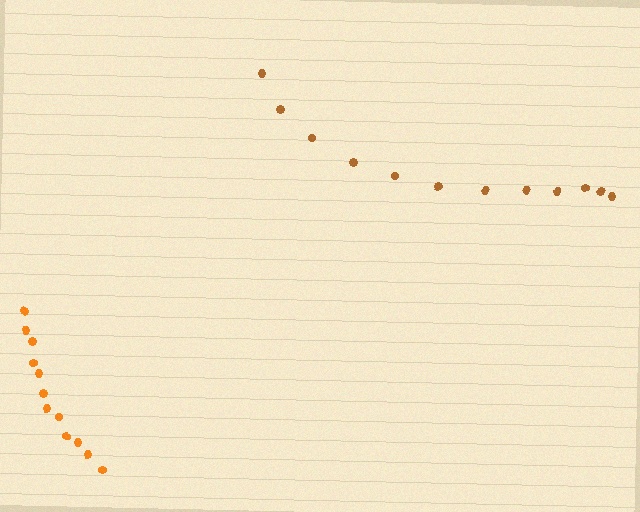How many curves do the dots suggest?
There are 2 distinct paths.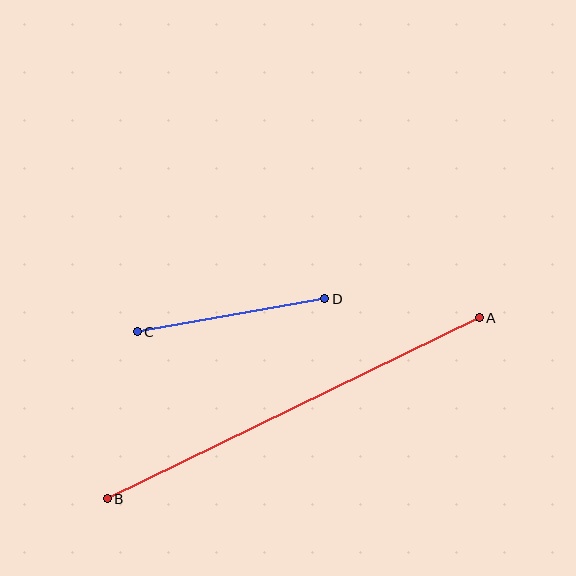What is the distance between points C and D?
The distance is approximately 190 pixels.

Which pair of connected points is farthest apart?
Points A and B are farthest apart.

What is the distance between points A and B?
The distance is approximately 414 pixels.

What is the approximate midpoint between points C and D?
The midpoint is at approximately (231, 315) pixels.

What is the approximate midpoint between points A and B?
The midpoint is at approximately (293, 408) pixels.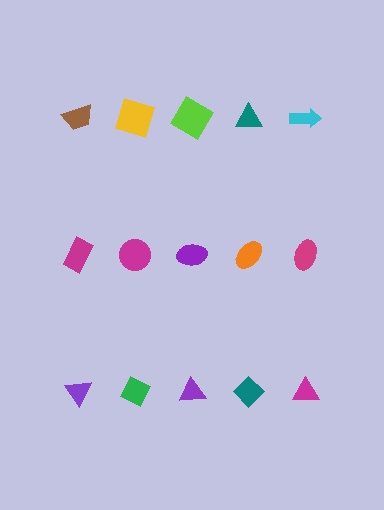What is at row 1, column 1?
A brown trapezoid.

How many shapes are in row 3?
5 shapes.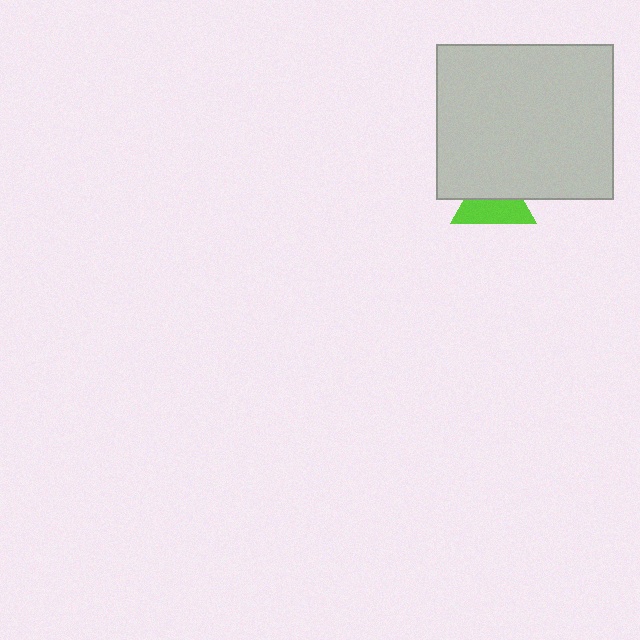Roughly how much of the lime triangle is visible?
About half of it is visible (roughly 53%).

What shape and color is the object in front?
The object in front is a light gray rectangle.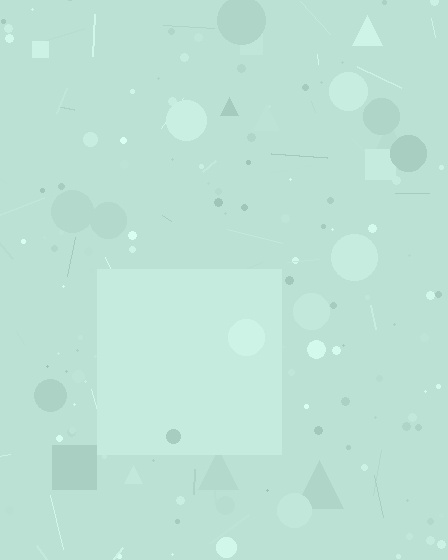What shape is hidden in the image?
A square is hidden in the image.